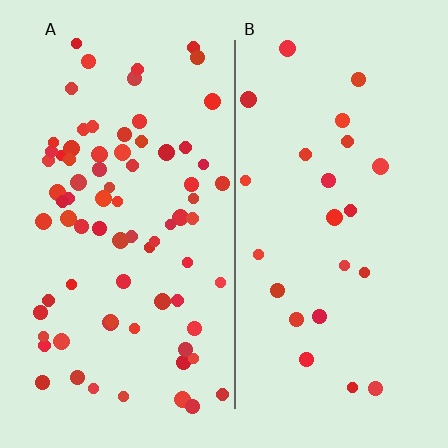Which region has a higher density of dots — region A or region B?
A (the left).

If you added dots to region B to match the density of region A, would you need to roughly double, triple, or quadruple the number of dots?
Approximately triple.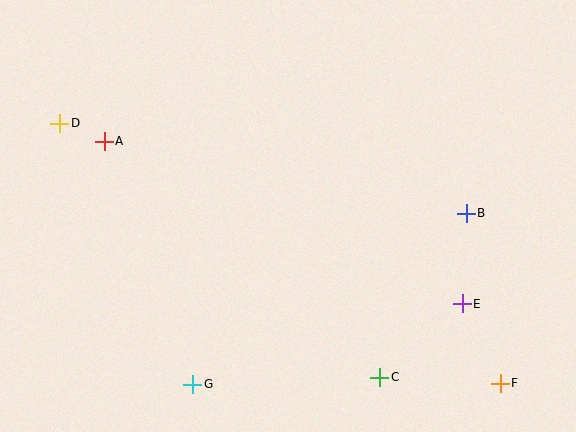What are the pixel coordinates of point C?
Point C is at (380, 377).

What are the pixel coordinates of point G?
Point G is at (193, 384).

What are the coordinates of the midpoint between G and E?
The midpoint between G and E is at (327, 344).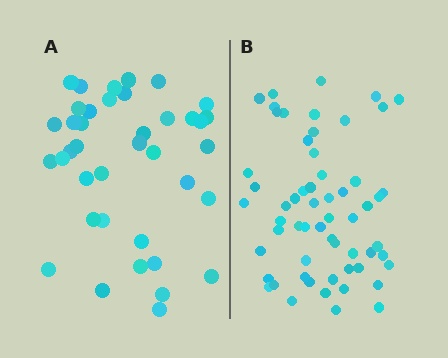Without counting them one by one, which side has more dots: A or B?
Region B (the right region) has more dots.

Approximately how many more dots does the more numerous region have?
Region B has approximately 20 more dots than region A.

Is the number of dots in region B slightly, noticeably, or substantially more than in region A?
Region B has substantially more. The ratio is roughly 1.5 to 1.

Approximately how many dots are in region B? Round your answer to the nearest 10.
About 60 dots. (The exact count is 59, which rounds to 60.)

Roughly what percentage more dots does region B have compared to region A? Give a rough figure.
About 50% more.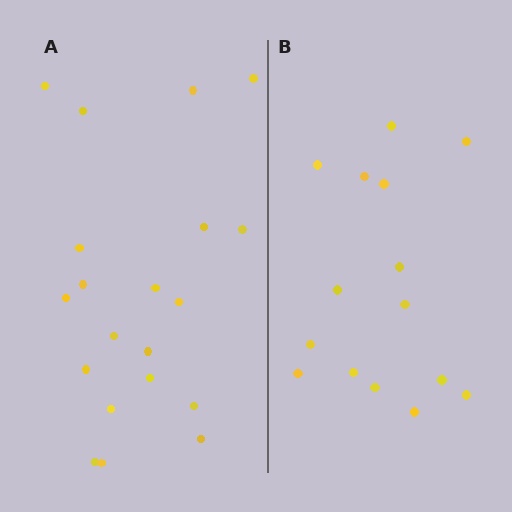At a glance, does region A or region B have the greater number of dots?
Region A (the left region) has more dots.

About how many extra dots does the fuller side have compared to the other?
Region A has about 5 more dots than region B.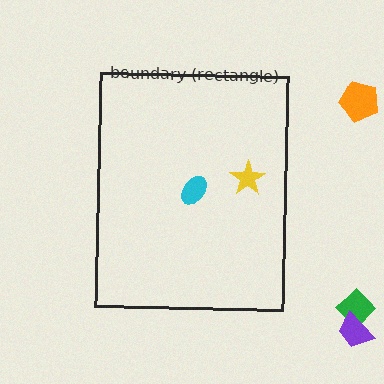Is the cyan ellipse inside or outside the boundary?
Inside.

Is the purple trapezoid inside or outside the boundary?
Outside.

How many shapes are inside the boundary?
2 inside, 3 outside.